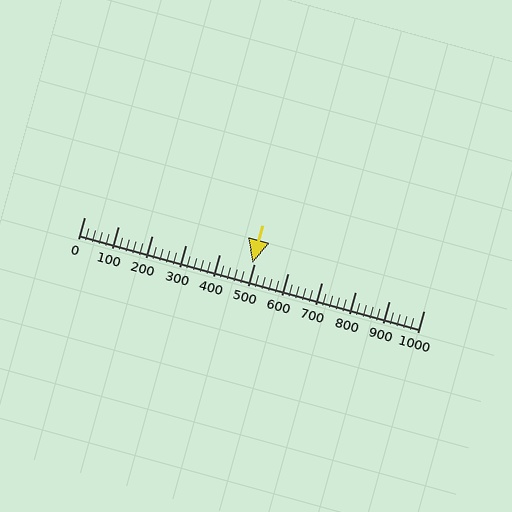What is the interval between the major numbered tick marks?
The major tick marks are spaced 100 units apart.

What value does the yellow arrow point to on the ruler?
The yellow arrow points to approximately 495.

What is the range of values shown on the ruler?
The ruler shows values from 0 to 1000.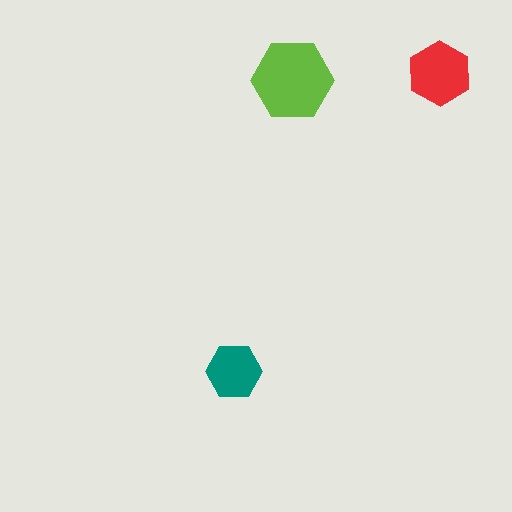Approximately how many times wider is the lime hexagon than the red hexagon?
About 1.5 times wider.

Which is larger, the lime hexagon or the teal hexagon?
The lime one.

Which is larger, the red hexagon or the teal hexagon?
The red one.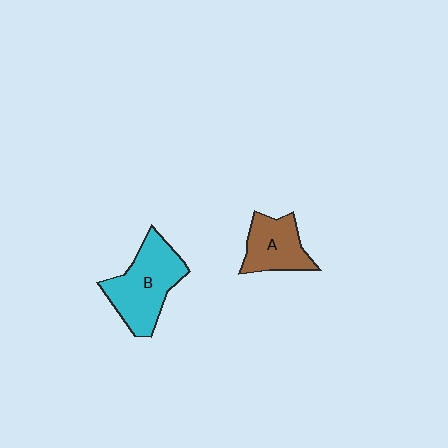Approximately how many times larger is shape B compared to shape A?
Approximately 1.5 times.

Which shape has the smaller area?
Shape A (brown).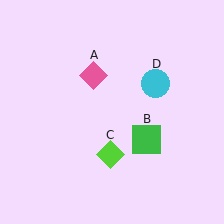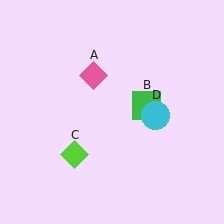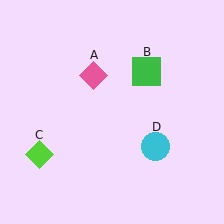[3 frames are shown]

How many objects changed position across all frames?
3 objects changed position: green square (object B), lime diamond (object C), cyan circle (object D).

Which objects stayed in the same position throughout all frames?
Pink diamond (object A) remained stationary.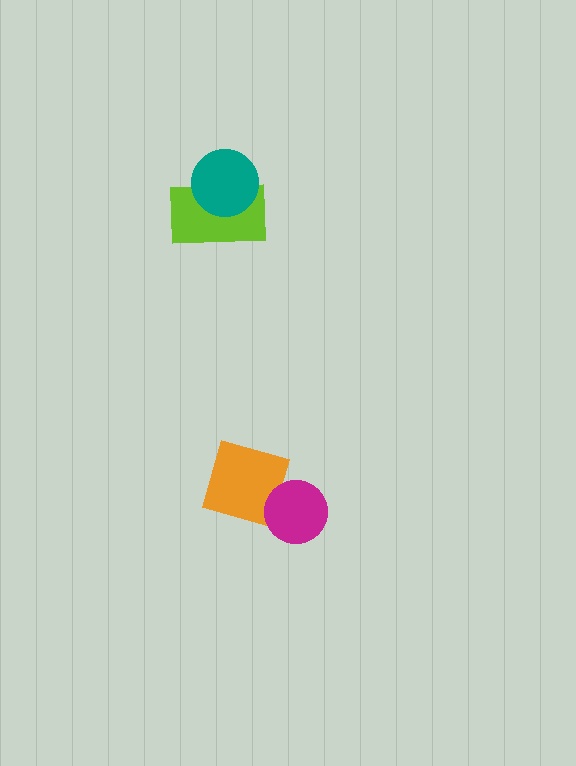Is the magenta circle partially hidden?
No, no other shape covers it.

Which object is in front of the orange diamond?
The magenta circle is in front of the orange diamond.